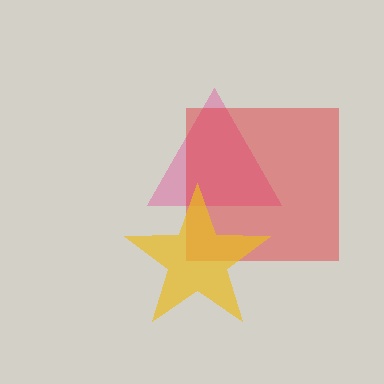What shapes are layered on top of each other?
The layered shapes are: a pink triangle, a red square, a yellow star.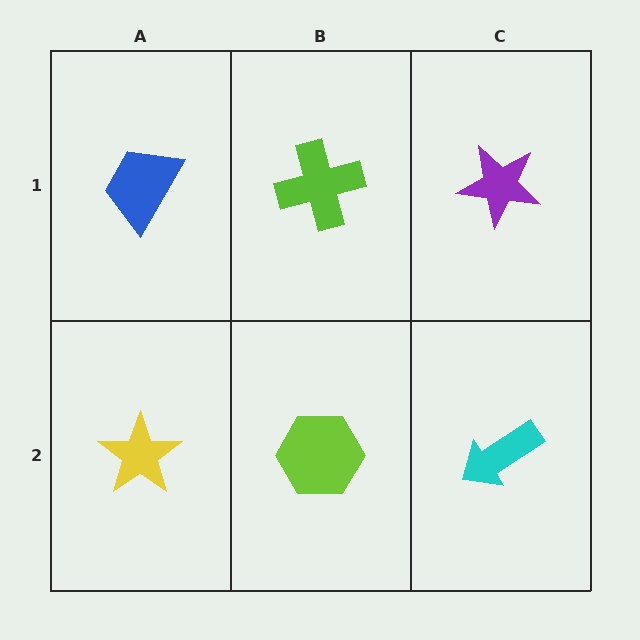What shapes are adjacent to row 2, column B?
A lime cross (row 1, column B), a yellow star (row 2, column A), a cyan arrow (row 2, column C).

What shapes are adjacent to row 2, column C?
A purple star (row 1, column C), a lime hexagon (row 2, column B).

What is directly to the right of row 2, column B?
A cyan arrow.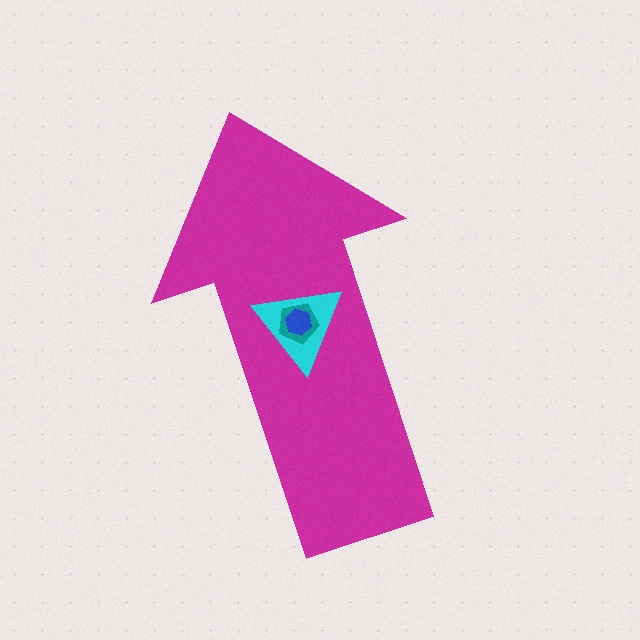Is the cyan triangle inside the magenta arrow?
Yes.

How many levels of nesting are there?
4.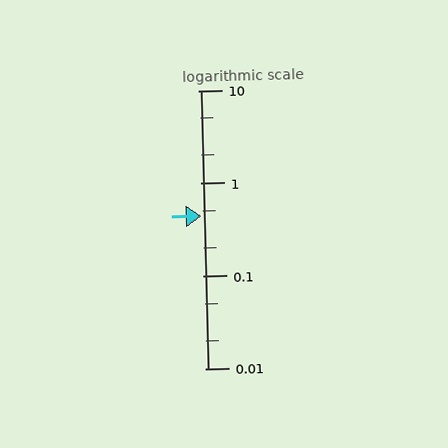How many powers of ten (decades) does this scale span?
The scale spans 3 decades, from 0.01 to 10.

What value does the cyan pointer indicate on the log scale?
The pointer indicates approximately 0.44.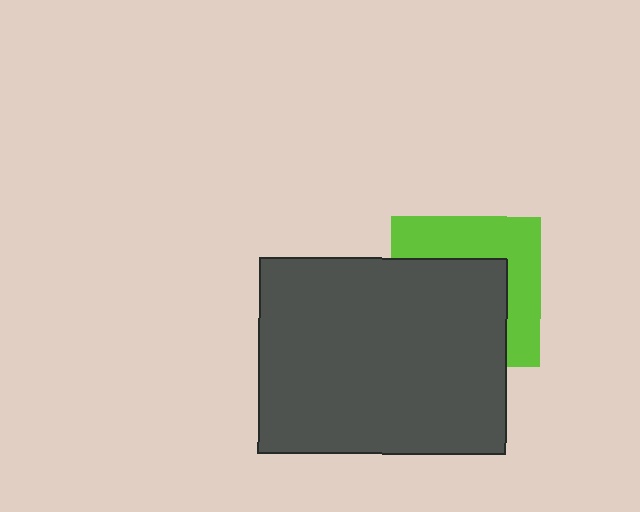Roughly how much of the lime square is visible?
A small part of it is visible (roughly 44%).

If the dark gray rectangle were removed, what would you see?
You would see the complete lime square.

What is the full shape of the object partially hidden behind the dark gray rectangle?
The partially hidden object is a lime square.